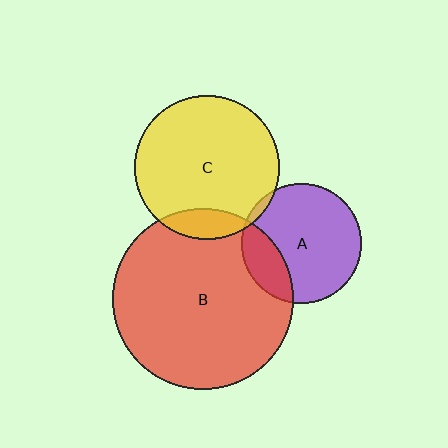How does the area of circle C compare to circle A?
Approximately 1.4 times.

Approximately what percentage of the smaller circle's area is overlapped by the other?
Approximately 5%.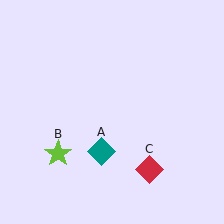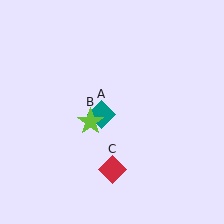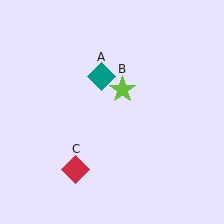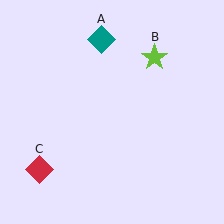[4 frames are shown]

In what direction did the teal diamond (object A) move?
The teal diamond (object A) moved up.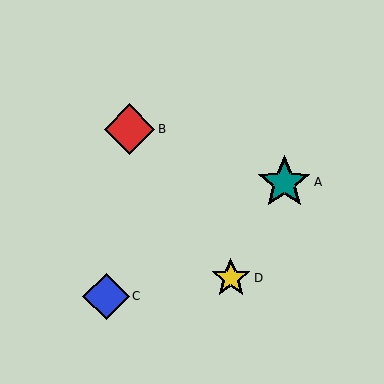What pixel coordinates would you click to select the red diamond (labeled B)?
Click at (129, 129) to select the red diamond B.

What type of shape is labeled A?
Shape A is a teal star.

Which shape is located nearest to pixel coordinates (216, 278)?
The yellow star (labeled D) at (231, 278) is nearest to that location.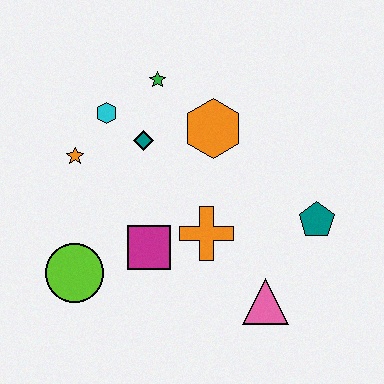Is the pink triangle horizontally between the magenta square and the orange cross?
No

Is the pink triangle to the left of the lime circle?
No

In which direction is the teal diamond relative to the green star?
The teal diamond is below the green star.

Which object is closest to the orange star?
The cyan hexagon is closest to the orange star.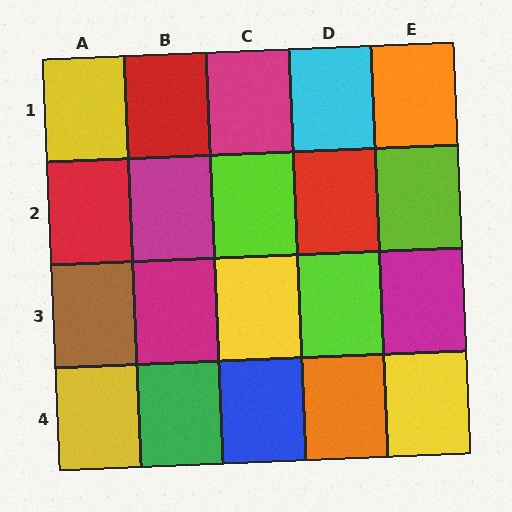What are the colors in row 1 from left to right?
Yellow, red, magenta, cyan, orange.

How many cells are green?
1 cell is green.